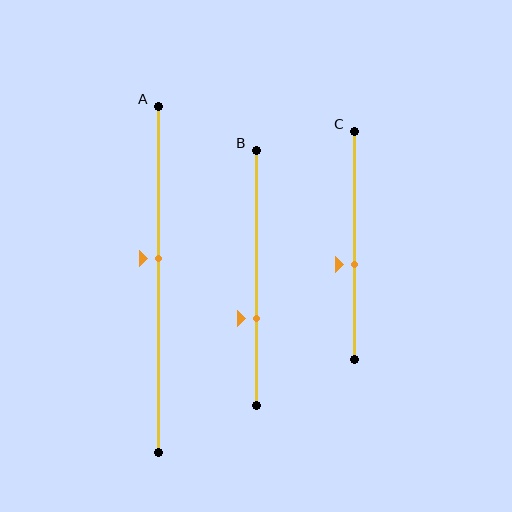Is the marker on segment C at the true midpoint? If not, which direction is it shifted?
No, the marker on segment C is shifted downward by about 8% of the segment length.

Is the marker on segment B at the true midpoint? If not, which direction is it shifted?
No, the marker on segment B is shifted downward by about 16% of the segment length.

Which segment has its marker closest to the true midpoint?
Segment A has its marker closest to the true midpoint.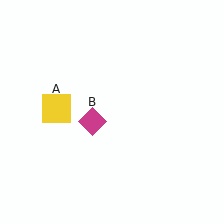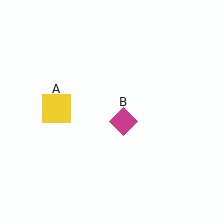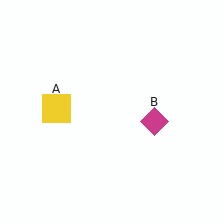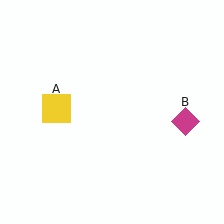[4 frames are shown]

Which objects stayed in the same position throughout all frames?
Yellow square (object A) remained stationary.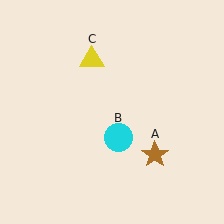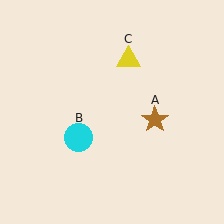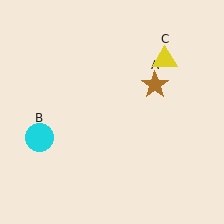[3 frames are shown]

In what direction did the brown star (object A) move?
The brown star (object A) moved up.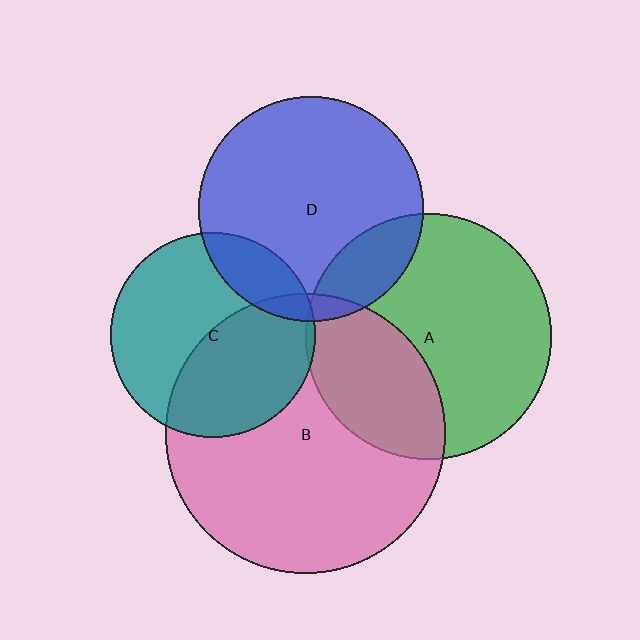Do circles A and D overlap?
Yes.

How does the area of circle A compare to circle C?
Approximately 1.4 times.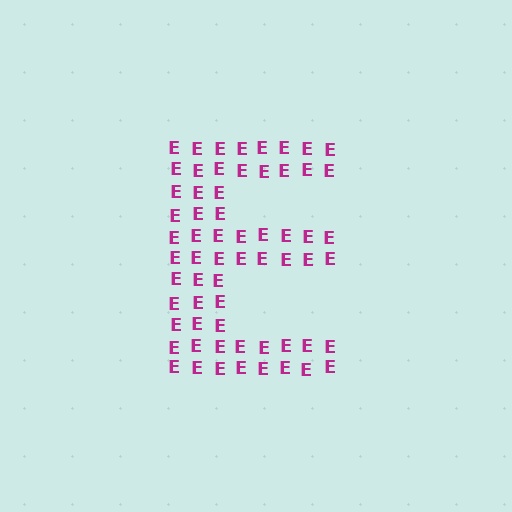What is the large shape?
The large shape is the letter E.